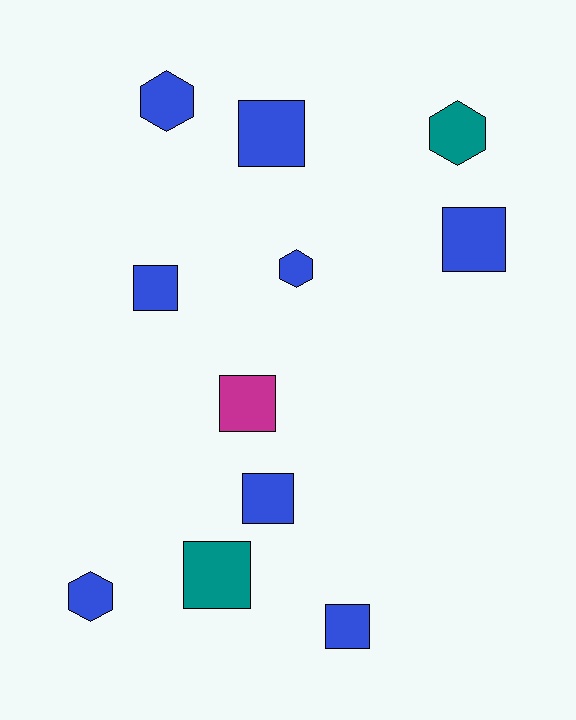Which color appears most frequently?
Blue, with 8 objects.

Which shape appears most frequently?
Square, with 7 objects.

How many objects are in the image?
There are 11 objects.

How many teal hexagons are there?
There is 1 teal hexagon.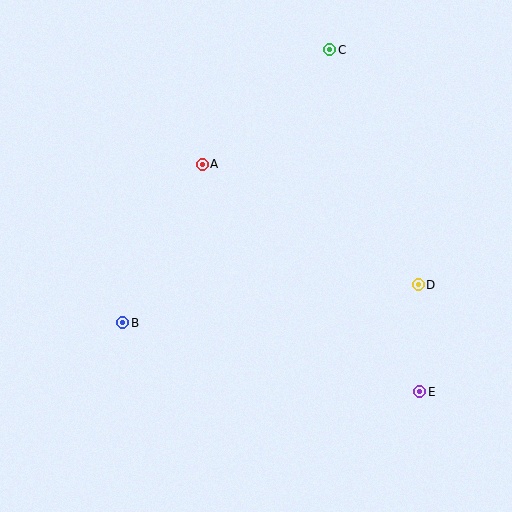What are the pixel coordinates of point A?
Point A is at (202, 164).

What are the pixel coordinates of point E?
Point E is at (420, 392).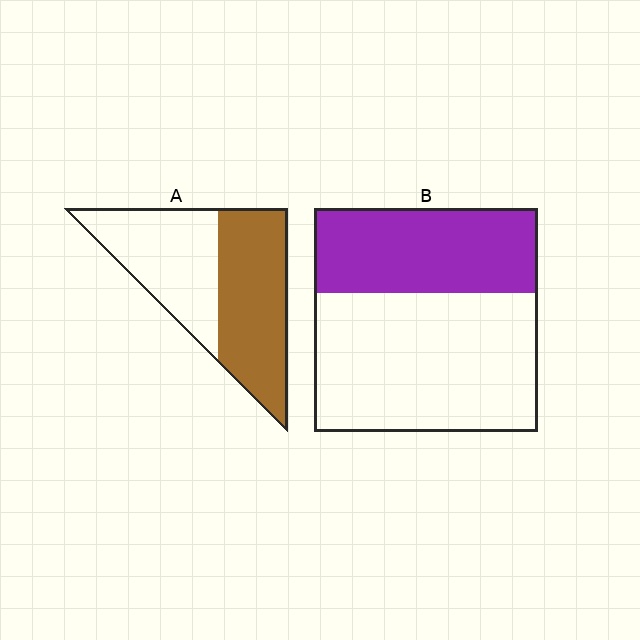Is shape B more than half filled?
No.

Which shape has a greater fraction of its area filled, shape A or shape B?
Shape A.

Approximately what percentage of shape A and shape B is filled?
A is approximately 55% and B is approximately 40%.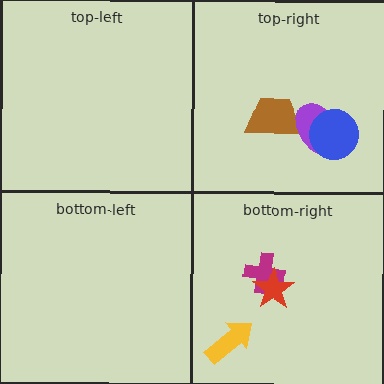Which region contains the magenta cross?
The bottom-right region.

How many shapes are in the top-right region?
3.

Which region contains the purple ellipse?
The top-right region.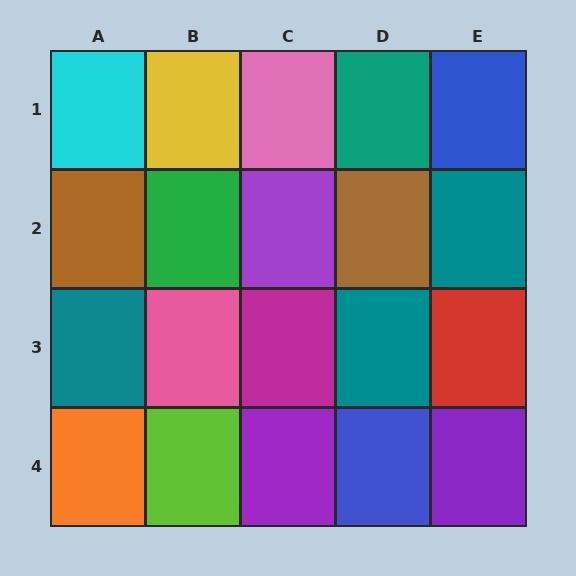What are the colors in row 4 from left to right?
Orange, lime, purple, blue, purple.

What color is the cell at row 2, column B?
Green.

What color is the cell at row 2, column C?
Purple.